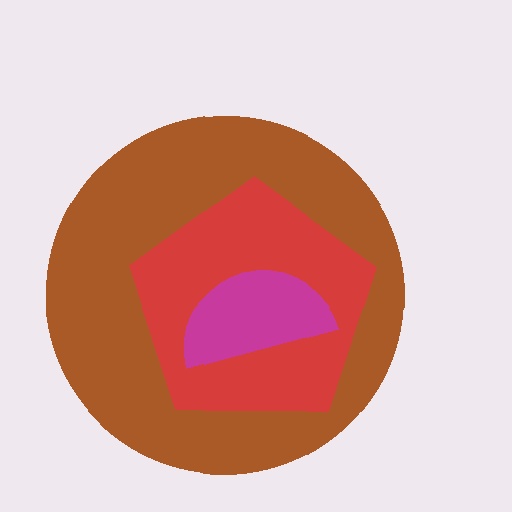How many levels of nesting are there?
3.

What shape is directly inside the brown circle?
The red pentagon.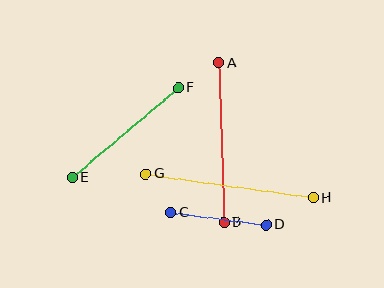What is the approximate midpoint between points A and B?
The midpoint is at approximately (222, 143) pixels.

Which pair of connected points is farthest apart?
Points G and H are farthest apart.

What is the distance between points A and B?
The distance is approximately 160 pixels.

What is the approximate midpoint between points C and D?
The midpoint is at approximately (218, 219) pixels.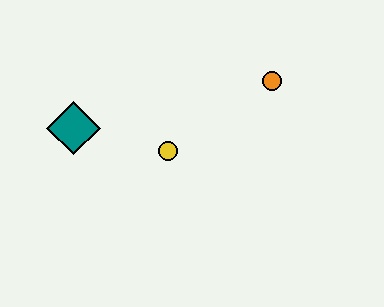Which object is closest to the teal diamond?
The yellow circle is closest to the teal diamond.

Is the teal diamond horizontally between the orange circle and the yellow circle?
No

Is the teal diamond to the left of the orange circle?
Yes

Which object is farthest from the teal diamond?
The orange circle is farthest from the teal diamond.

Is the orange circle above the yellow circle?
Yes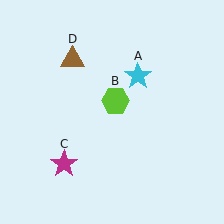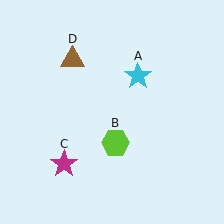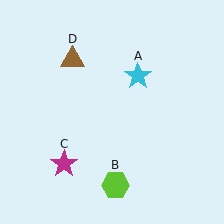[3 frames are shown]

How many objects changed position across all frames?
1 object changed position: lime hexagon (object B).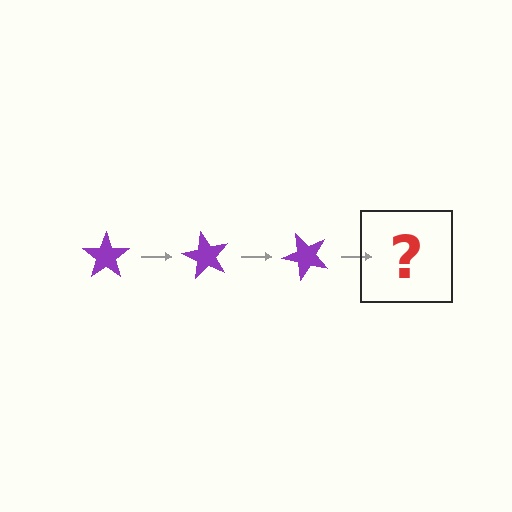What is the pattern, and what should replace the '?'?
The pattern is that the star rotates 60 degrees each step. The '?' should be a purple star rotated 180 degrees.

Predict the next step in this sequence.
The next step is a purple star rotated 180 degrees.